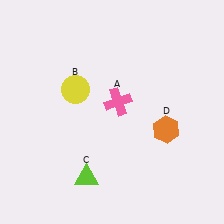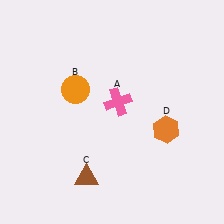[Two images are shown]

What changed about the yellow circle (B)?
In Image 1, B is yellow. In Image 2, it changed to orange.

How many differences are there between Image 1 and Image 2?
There are 2 differences between the two images.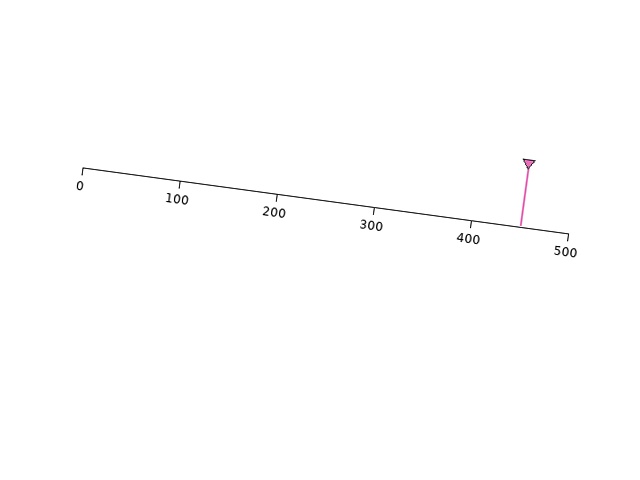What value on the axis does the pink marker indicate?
The marker indicates approximately 450.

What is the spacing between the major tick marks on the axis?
The major ticks are spaced 100 apart.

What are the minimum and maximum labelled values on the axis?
The axis runs from 0 to 500.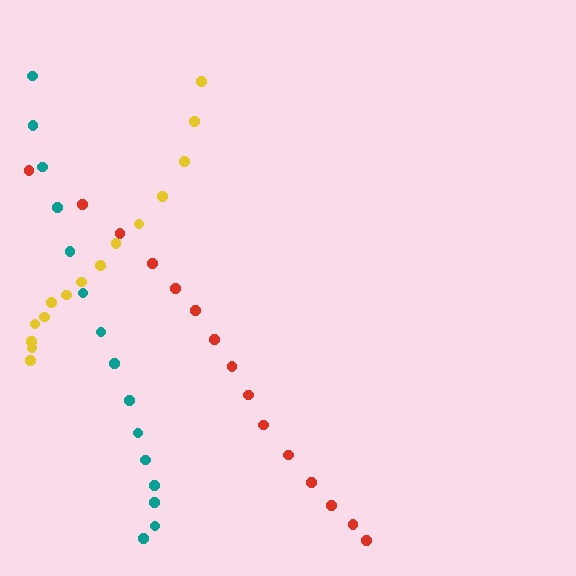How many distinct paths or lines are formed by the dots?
There are 3 distinct paths.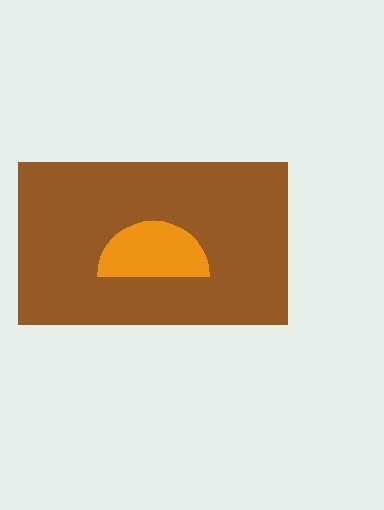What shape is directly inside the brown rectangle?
The orange semicircle.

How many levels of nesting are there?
2.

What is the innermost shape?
The orange semicircle.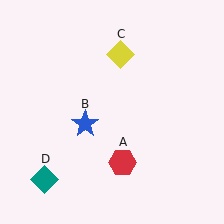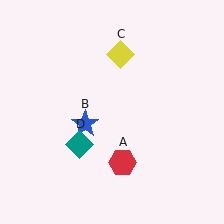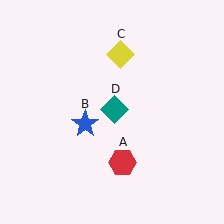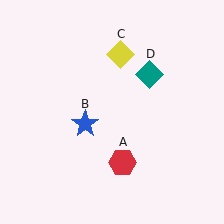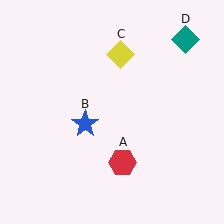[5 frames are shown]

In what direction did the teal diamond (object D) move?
The teal diamond (object D) moved up and to the right.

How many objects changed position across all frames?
1 object changed position: teal diamond (object D).